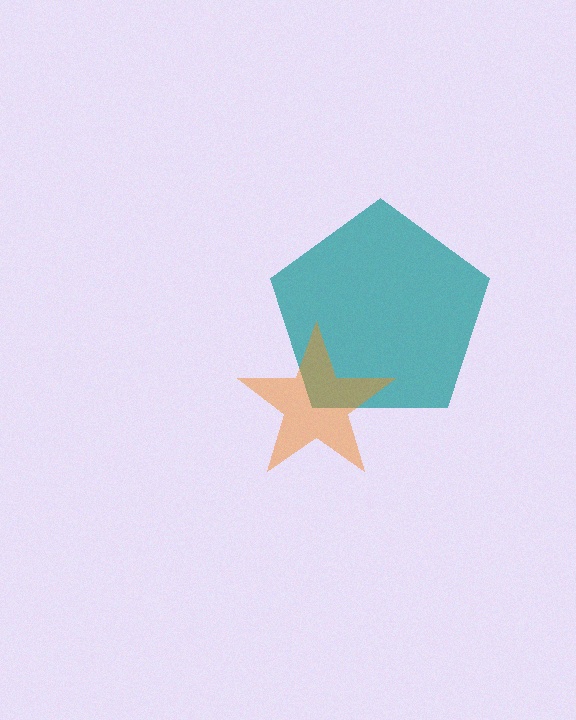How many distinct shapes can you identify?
There are 2 distinct shapes: a teal pentagon, an orange star.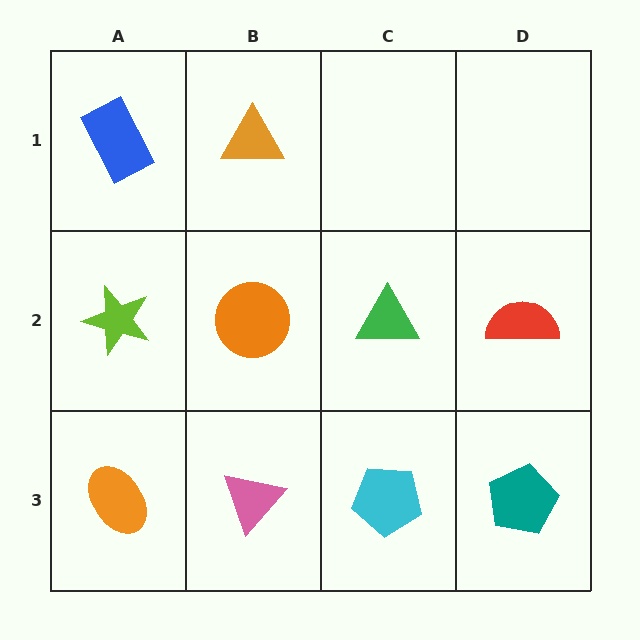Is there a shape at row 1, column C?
No, that cell is empty.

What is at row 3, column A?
An orange ellipse.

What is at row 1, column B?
An orange triangle.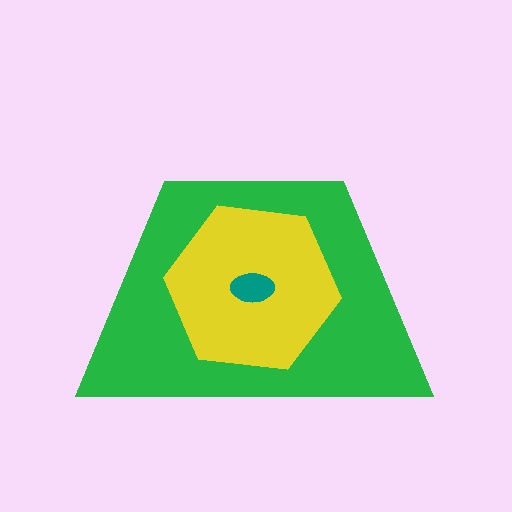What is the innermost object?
The teal ellipse.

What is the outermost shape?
The green trapezoid.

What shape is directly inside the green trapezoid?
The yellow hexagon.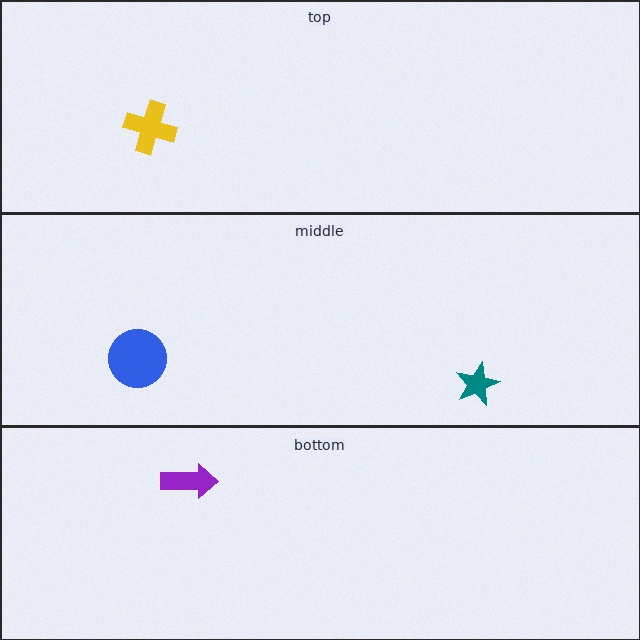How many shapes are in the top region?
1.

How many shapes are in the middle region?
2.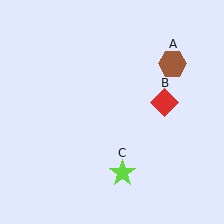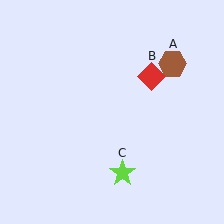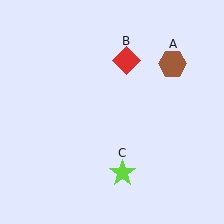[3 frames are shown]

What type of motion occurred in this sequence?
The red diamond (object B) rotated counterclockwise around the center of the scene.